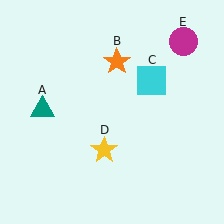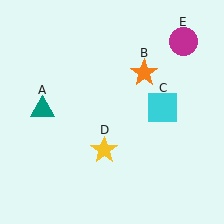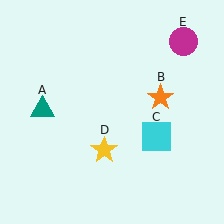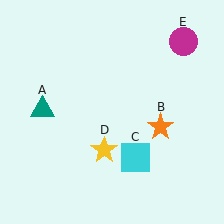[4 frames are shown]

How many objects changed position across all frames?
2 objects changed position: orange star (object B), cyan square (object C).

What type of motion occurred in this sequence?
The orange star (object B), cyan square (object C) rotated clockwise around the center of the scene.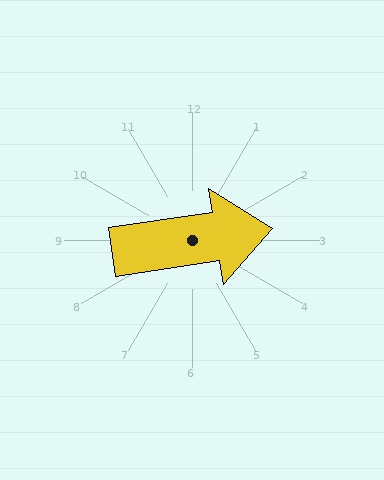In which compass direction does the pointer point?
East.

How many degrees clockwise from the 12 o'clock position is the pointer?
Approximately 82 degrees.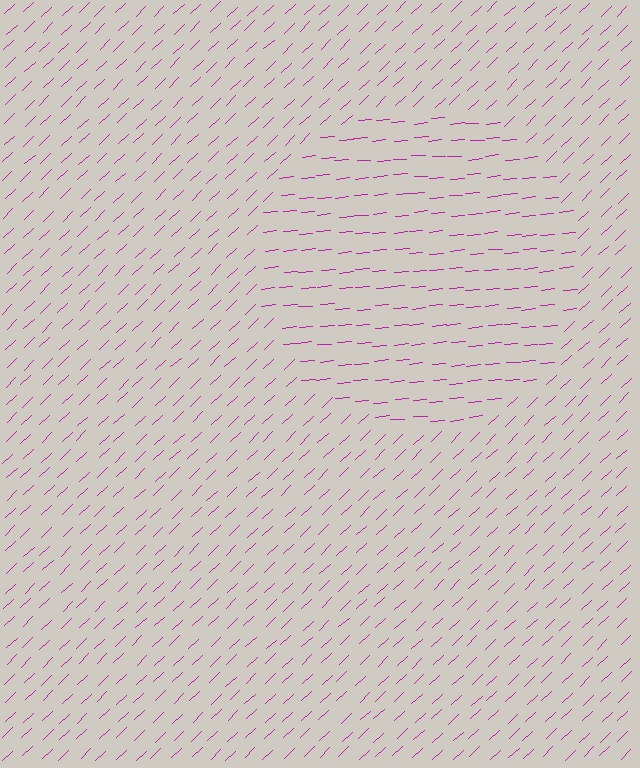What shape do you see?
I see a circle.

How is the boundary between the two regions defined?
The boundary is defined purely by a change in line orientation (approximately 38 degrees difference). All lines are the same color and thickness.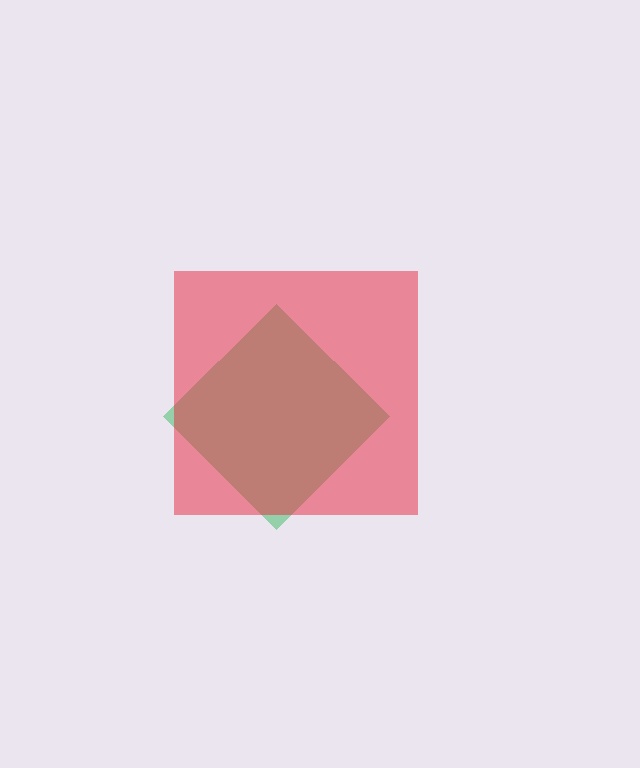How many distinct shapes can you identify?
There are 2 distinct shapes: a green diamond, a red square.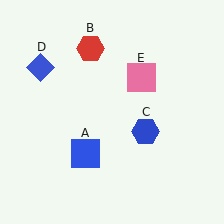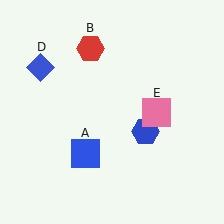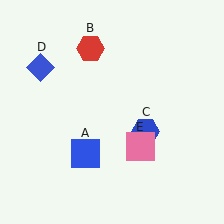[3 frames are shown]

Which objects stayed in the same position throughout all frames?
Blue square (object A) and red hexagon (object B) and blue hexagon (object C) and blue diamond (object D) remained stationary.